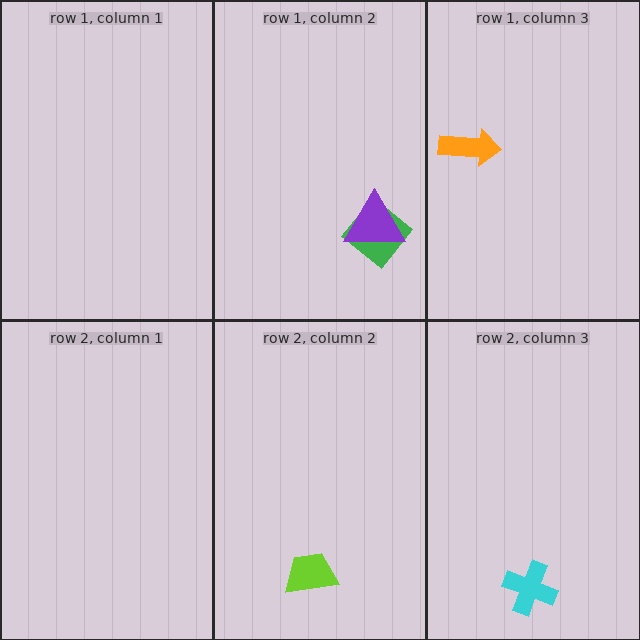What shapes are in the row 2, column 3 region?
The cyan cross.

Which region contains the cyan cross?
The row 2, column 3 region.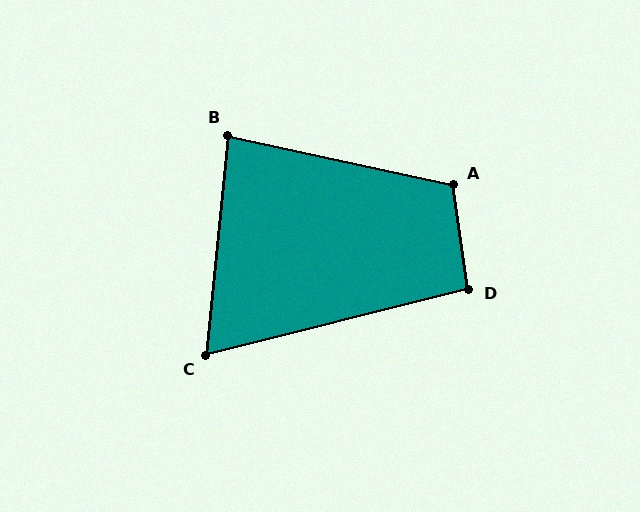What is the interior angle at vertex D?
Approximately 97 degrees (obtuse).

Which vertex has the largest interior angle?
A, at approximately 110 degrees.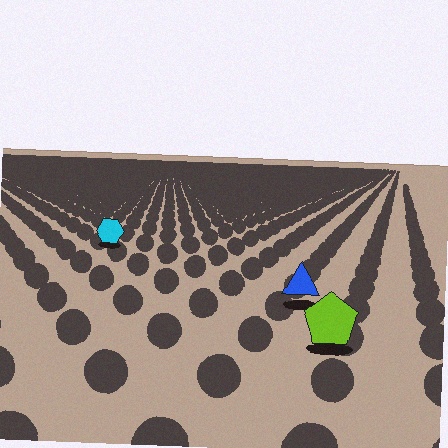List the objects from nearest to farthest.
From nearest to farthest: the lime pentagon, the blue triangle, the cyan hexagon.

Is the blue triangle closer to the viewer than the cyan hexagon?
Yes. The blue triangle is closer — you can tell from the texture gradient: the ground texture is coarser near it.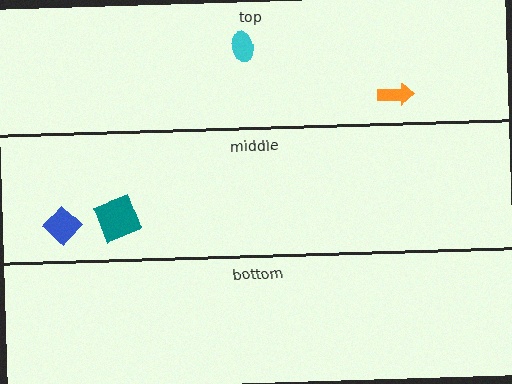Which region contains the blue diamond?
The middle region.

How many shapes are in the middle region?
2.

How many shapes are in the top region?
2.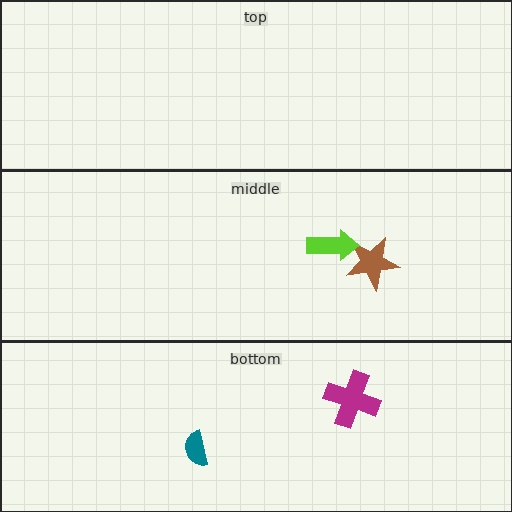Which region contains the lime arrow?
The middle region.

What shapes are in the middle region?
The brown star, the lime arrow.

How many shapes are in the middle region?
2.